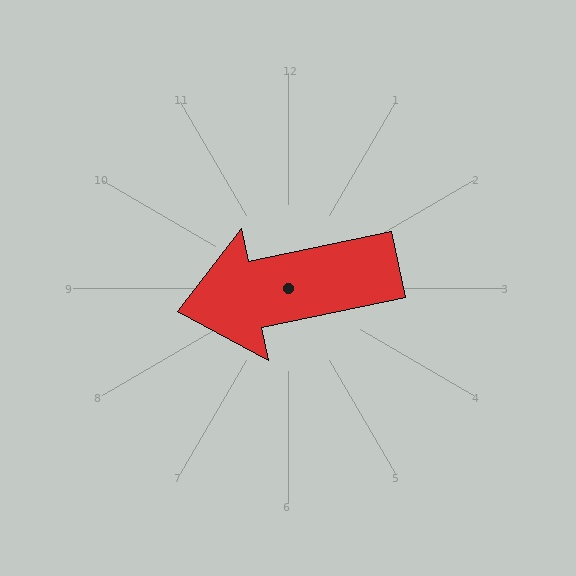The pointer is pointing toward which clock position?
Roughly 9 o'clock.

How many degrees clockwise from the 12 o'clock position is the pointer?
Approximately 258 degrees.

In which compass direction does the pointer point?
West.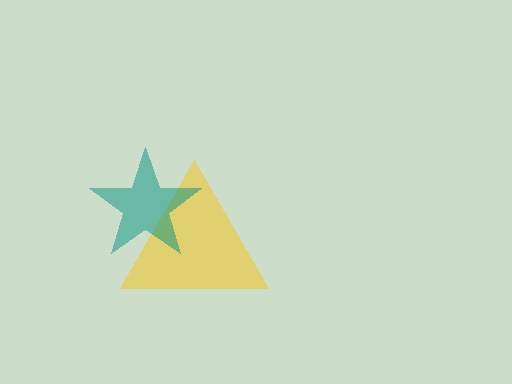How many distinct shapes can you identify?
There are 2 distinct shapes: a yellow triangle, a teal star.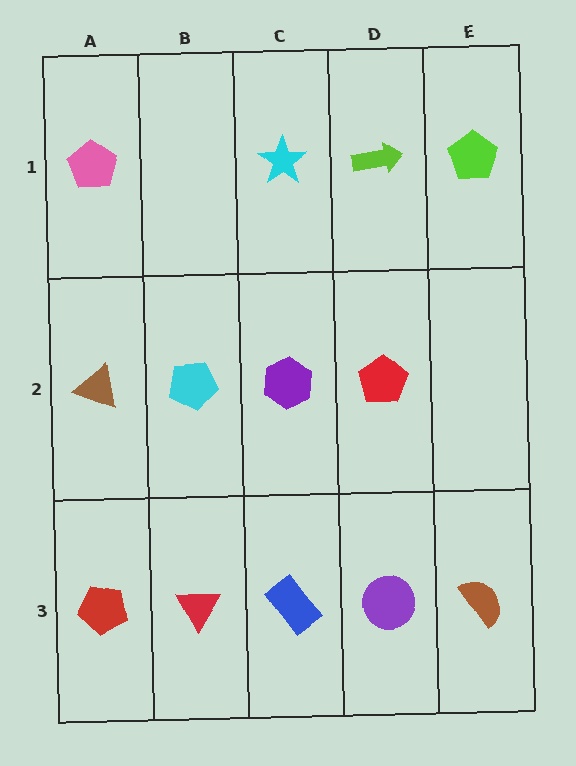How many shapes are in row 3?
5 shapes.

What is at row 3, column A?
A red pentagon.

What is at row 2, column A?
A brown triangle.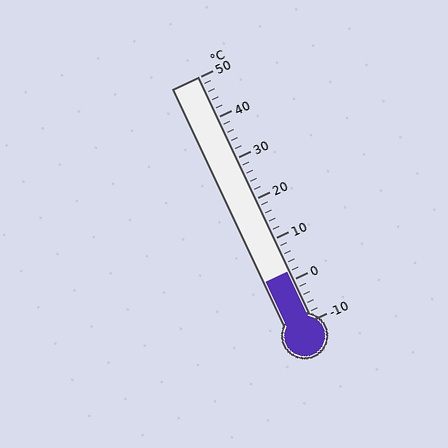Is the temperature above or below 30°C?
The temperature is below 30°C.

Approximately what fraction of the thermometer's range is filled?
The thermometer is filled to approximately 20% of its range.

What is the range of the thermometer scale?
The thermometer scale ranges from -10°C to 50°C.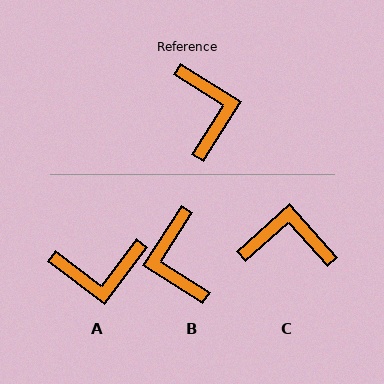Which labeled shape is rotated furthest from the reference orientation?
B, about 179 degrees away.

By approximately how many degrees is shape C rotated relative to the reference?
Approximately 74 degrees counter-clockwise.